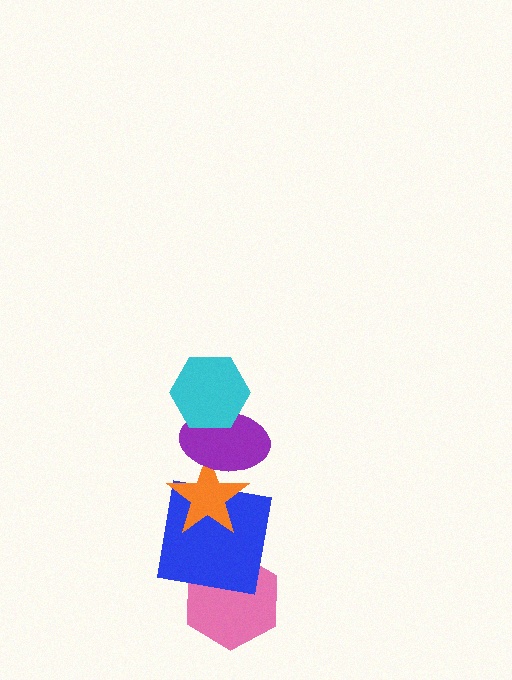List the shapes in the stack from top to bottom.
From top to bottom: the cyan hexagon, the purple ellipse, the orange star, the blue square, the pink hexagon.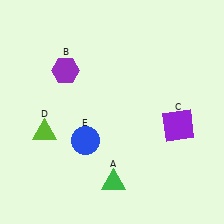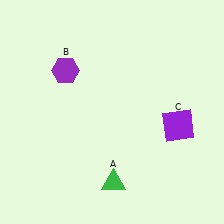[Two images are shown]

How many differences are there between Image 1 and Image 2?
There are 2 differences between the two images.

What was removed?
The blue circle (E), the lime triangle (D) were removed in Image 2.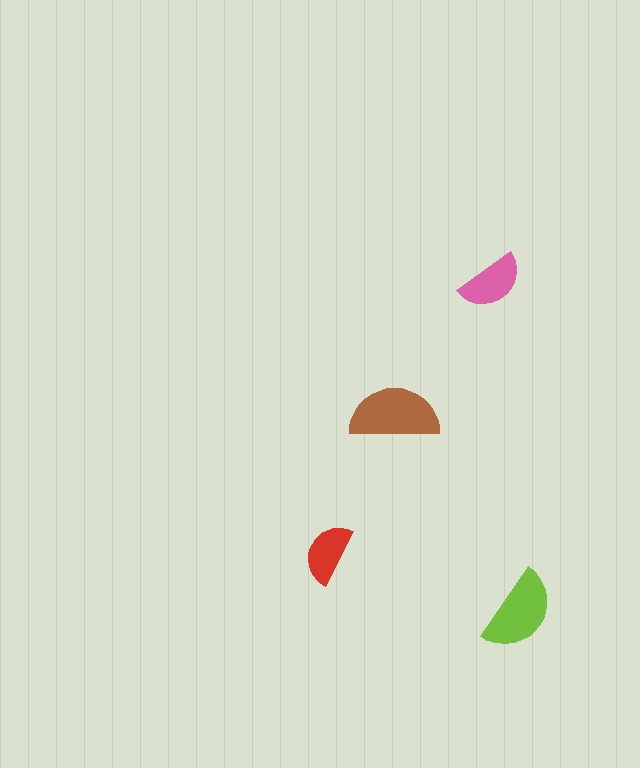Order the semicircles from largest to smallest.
the brown one, the lime one, the pink one, the red one.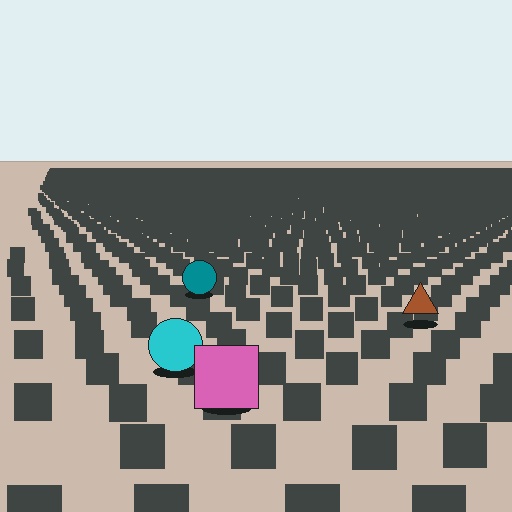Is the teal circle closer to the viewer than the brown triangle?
No. The brown triangle is closer — you can tell from the texture gradient: the ground texture is coarser near it.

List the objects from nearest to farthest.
From nearest to farthest: the pink square, the cyan circle, the brown triangle, the teal circle.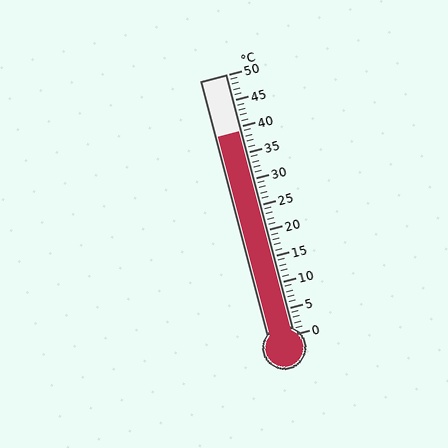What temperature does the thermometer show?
The thermometer shows approximately 39°C.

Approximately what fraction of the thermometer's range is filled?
The thermometer is filled to approximately 80% of its range.